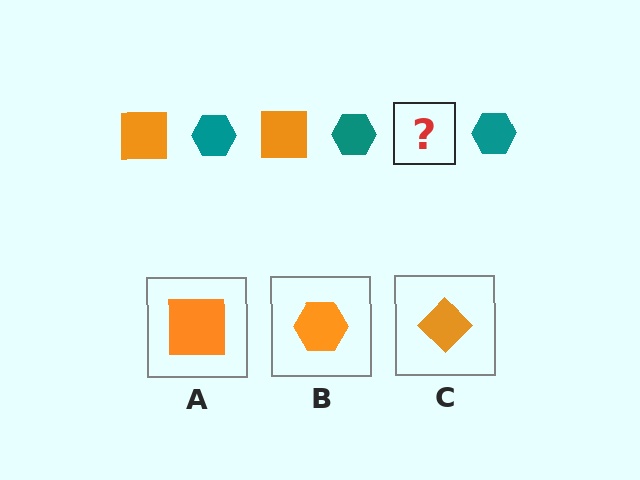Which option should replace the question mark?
Option A.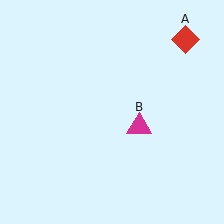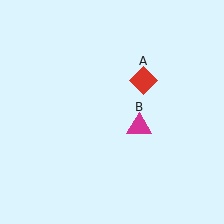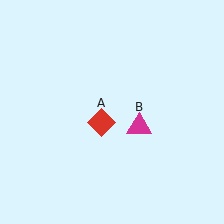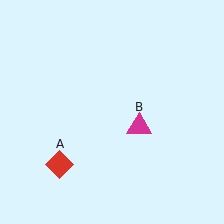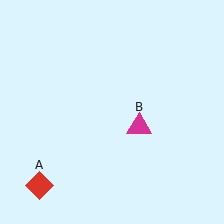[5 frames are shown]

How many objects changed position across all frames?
1 object changed position: red diamond (object A).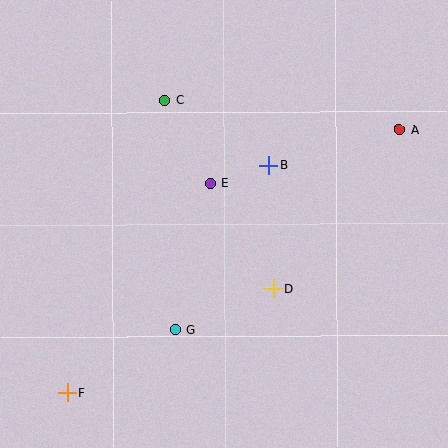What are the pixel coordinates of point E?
Point E is at (210, 183).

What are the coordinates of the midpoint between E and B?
The midpoint between E and B is at (239, 174).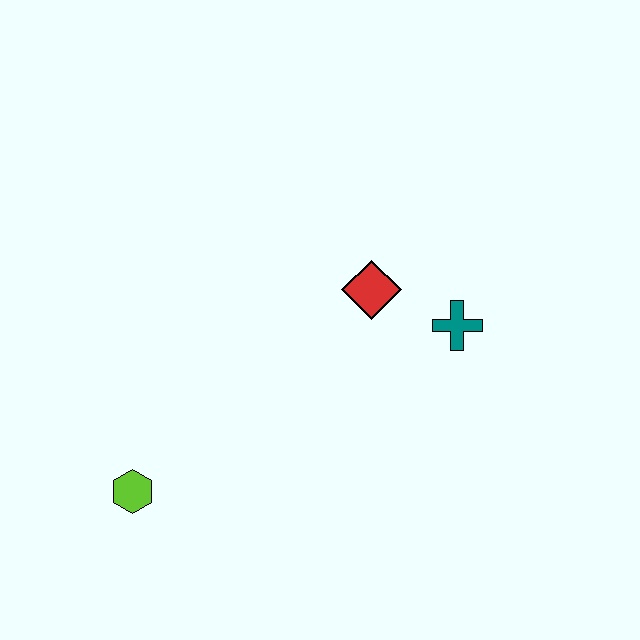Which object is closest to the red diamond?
The teal cross is closest to the red diamond.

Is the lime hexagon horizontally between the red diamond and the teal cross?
No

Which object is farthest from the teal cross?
The lime hexagon is farthest from the teal cross.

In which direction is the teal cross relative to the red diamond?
The teal cross is to the right of the red diamond.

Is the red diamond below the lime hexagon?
No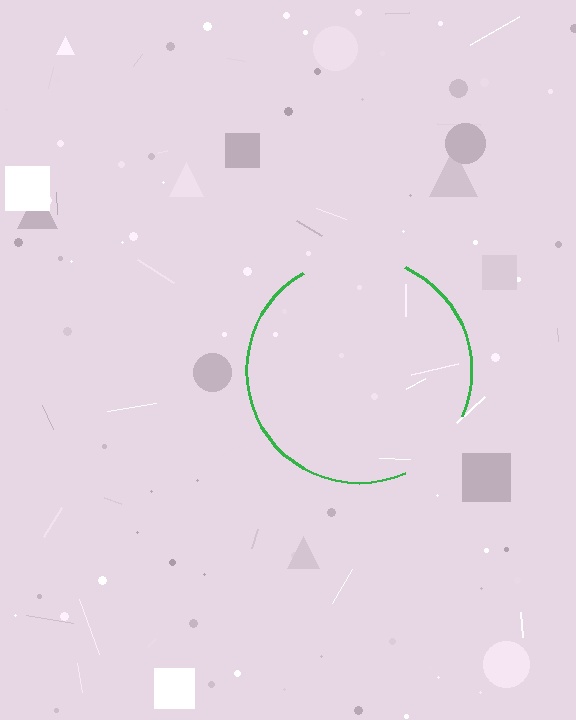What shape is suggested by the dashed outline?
The dashed outline suggests a circle.